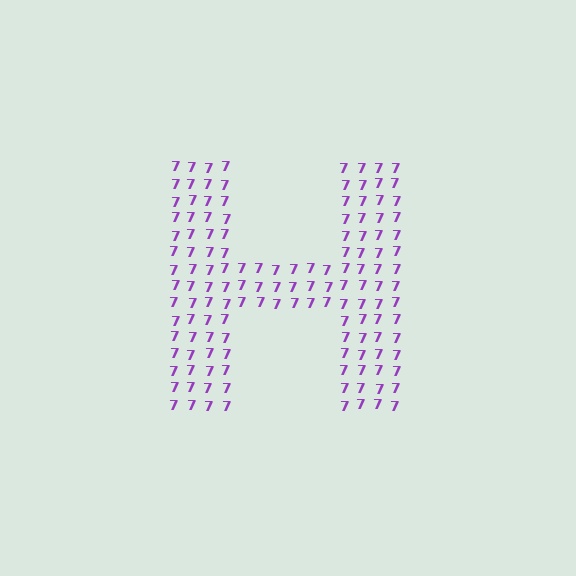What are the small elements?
The small elements are digit 7's.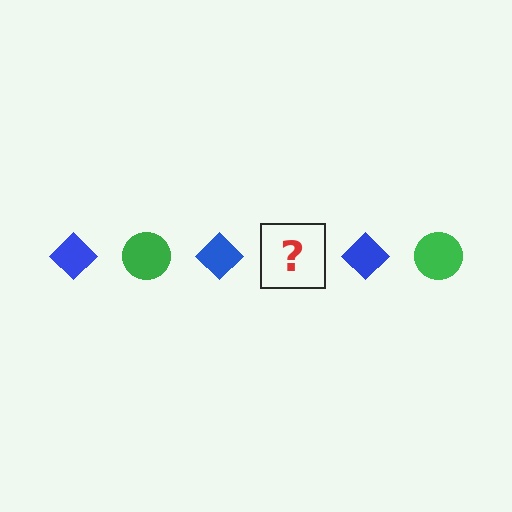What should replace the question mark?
The question mark should be replaced with a green circle.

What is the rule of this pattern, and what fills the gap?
The rule is that the pattern alternates between blue diamond and green circle. The gap should be filled with a green circle.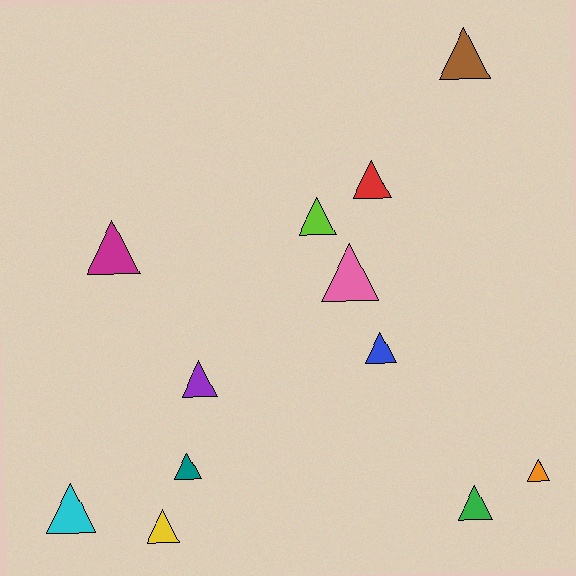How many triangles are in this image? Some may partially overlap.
There are 12 triangles.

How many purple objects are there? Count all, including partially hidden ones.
There is 1 purple object.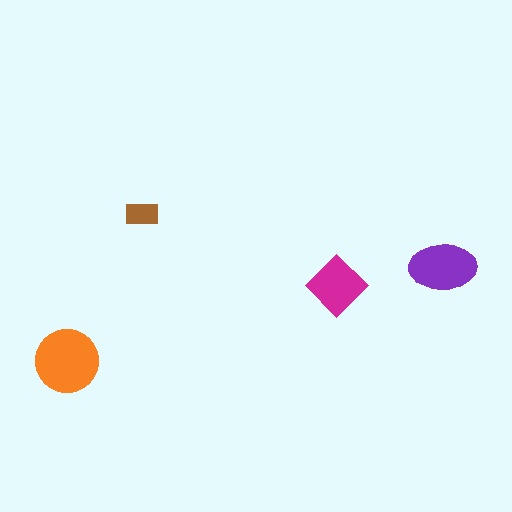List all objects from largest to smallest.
The orange circle, the purple ellipse, the magenta diamond, the brown rectangle.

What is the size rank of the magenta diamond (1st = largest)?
3rd.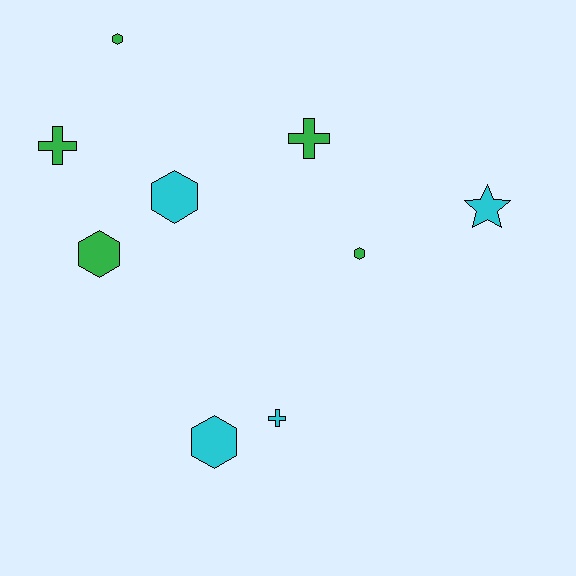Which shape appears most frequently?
Hexagon, with 5 objects.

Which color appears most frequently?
Green, with 5 objects.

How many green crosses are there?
There are 2 green crosses.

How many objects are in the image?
There are 9 objects.